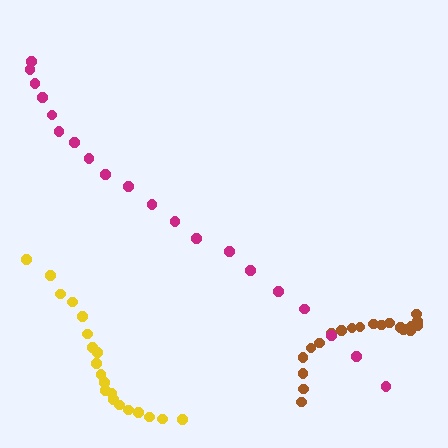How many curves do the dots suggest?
There are 3 distinct paths.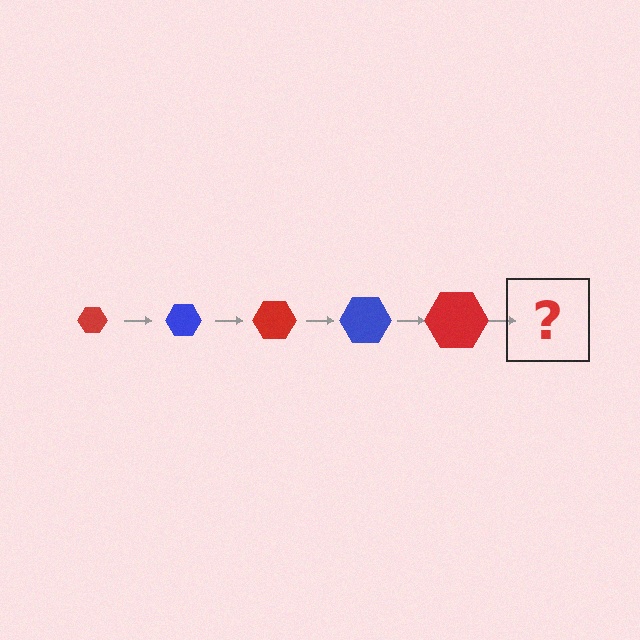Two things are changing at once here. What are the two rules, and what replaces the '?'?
The two rules are that the hexagon grows larger each step and the color cycles through red and blue. The '?' should be a blue hexagon, larger than the previous one.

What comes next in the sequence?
The next element should be a blue hexagon, larger than the previous one.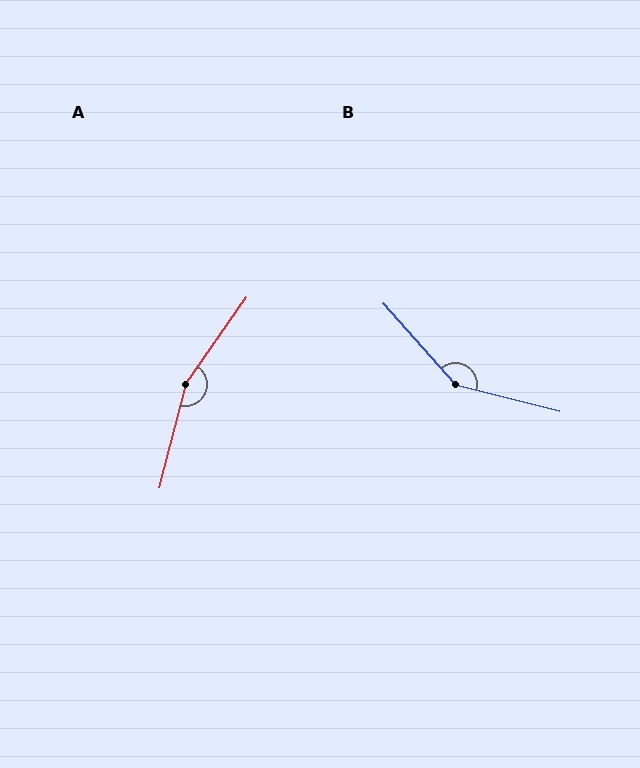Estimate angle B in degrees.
Approximately 146 degrees.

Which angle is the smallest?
B, at approximately 146 degrees.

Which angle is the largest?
A, at approximately 159 degrees.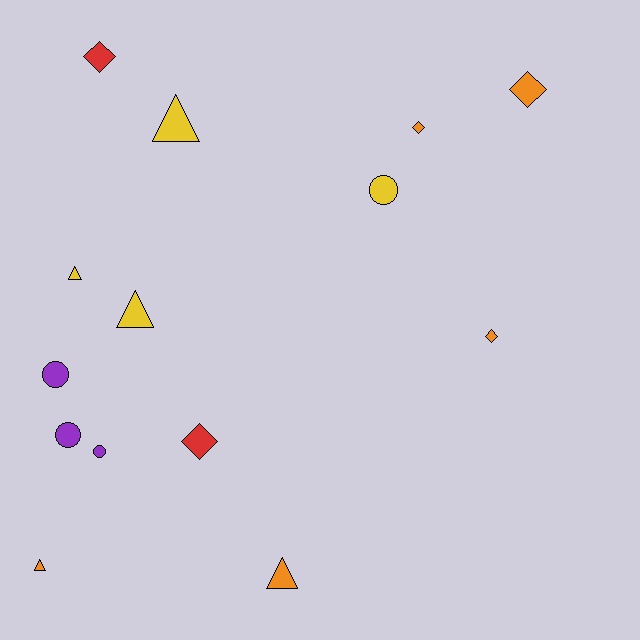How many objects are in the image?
There are 14 objects.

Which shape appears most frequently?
Diamond, with 5 objects.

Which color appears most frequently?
Orange, with 5 objects.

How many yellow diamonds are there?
There are no yellow diamonds.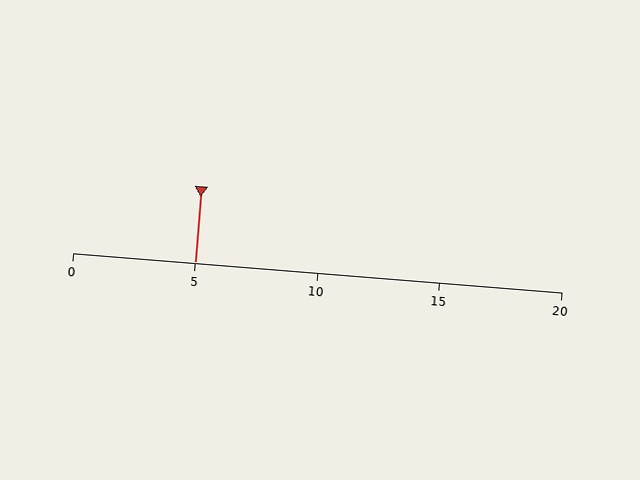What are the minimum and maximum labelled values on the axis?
The axis runs from 0 to 20.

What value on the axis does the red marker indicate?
The marker indicates approximately 5.